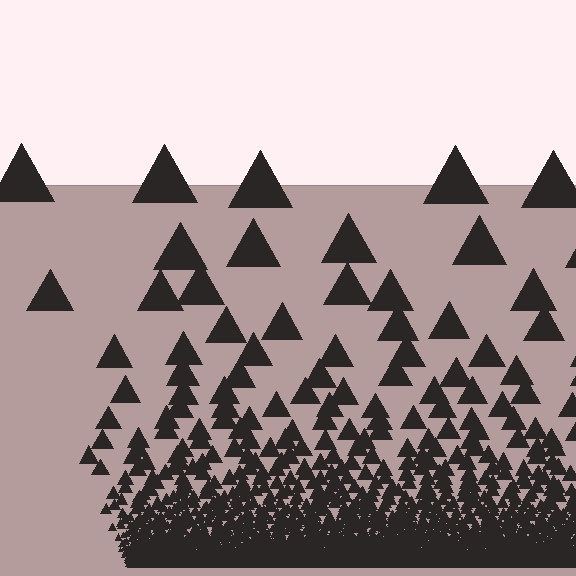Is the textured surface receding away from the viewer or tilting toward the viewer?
The surface appears to tilt toward the viewer. Texture elements get larger and sparser toward the top.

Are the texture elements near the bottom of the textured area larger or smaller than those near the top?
Smaller. The gradient is inverted — elements near the bottom are smaller and denser.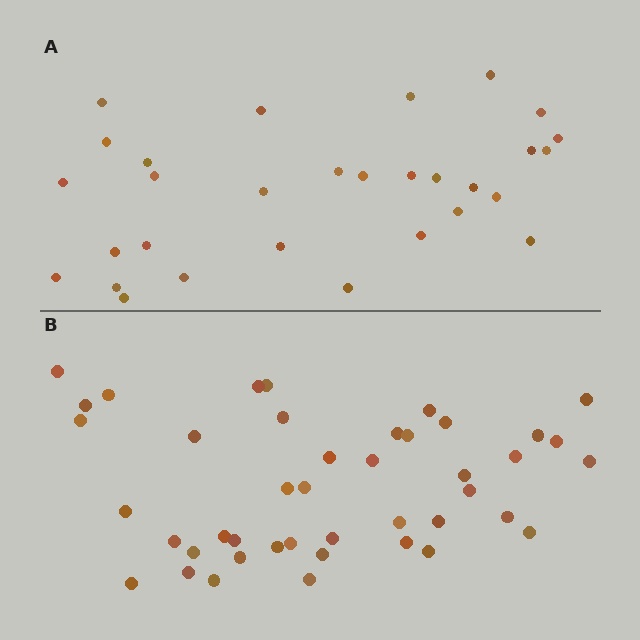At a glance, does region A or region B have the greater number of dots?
Region B (the bottom region) has more dots.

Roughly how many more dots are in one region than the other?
Region B has approximately 15 more dots than region A.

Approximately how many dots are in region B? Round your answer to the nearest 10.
About 40 dots. (The exact count is 43, which rounds to 40.)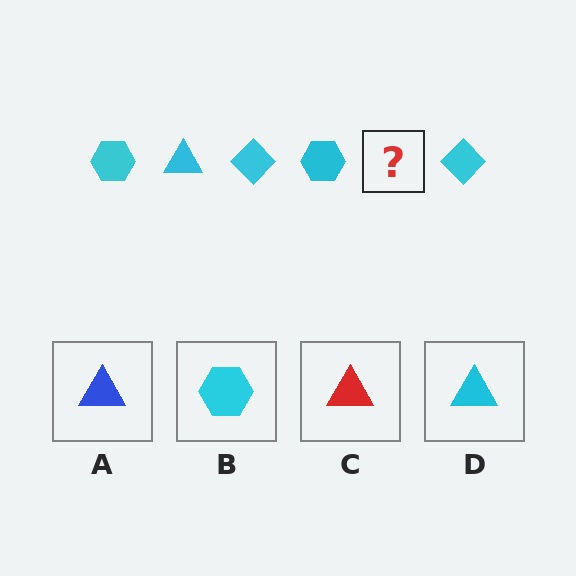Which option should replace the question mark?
Option D.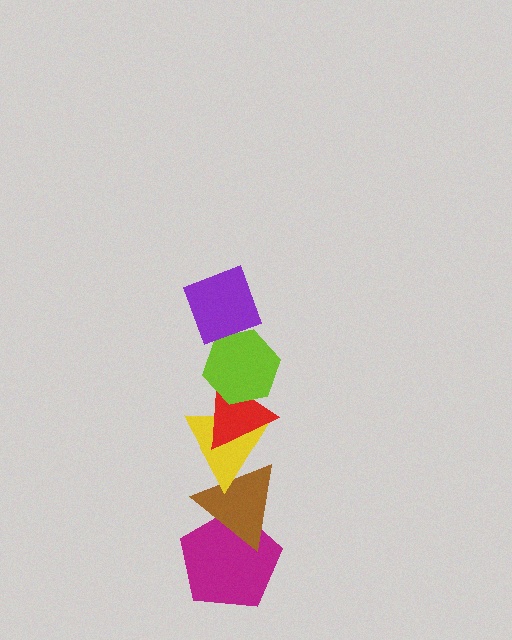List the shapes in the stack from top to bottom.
From top to bottom: the purple diamond, the lime hexagon, the red triangle, the yellow triangle, the brown triangle, the magenta pentagon.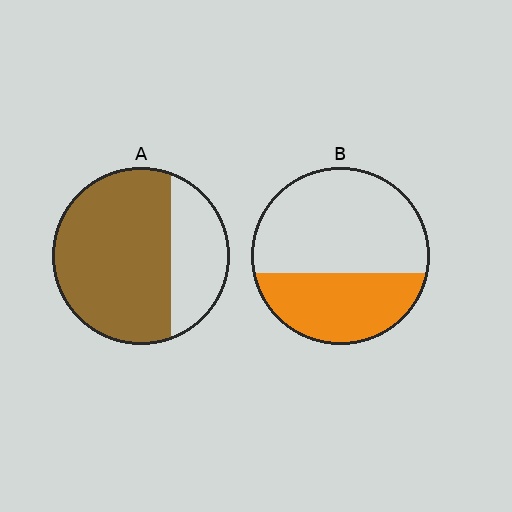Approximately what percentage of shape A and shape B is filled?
A is approximately 70% and B is approximately 40%.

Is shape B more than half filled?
No.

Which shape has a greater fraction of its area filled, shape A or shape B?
Shape A.